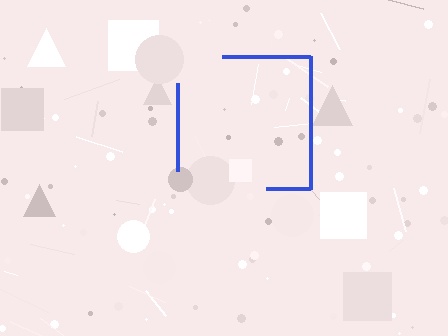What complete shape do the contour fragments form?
The contour fragments form a square.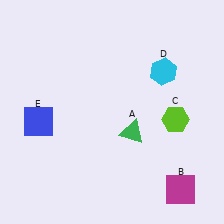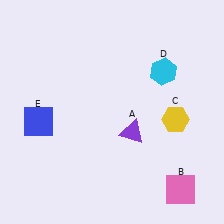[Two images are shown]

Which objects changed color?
A changed from green to purple. B changed from magenta to pink. C changed from lime to yellow.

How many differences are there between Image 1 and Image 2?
There are 3 differences between the two images.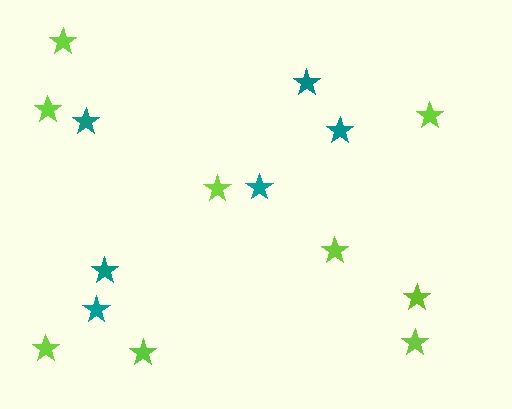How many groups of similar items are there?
There are 2 groups: one group of teal stars (6) and one group of lime stars (9).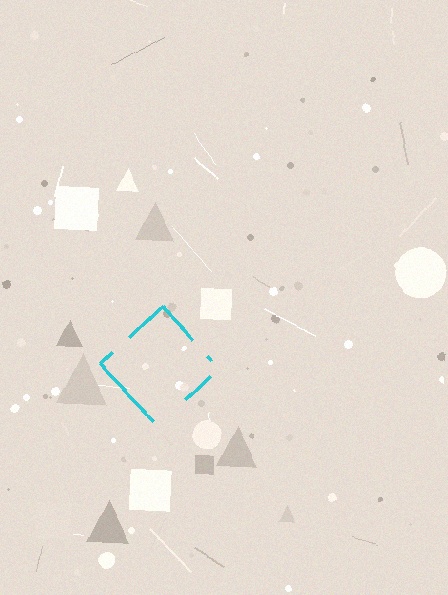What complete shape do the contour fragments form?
The contour fragments form a diamond.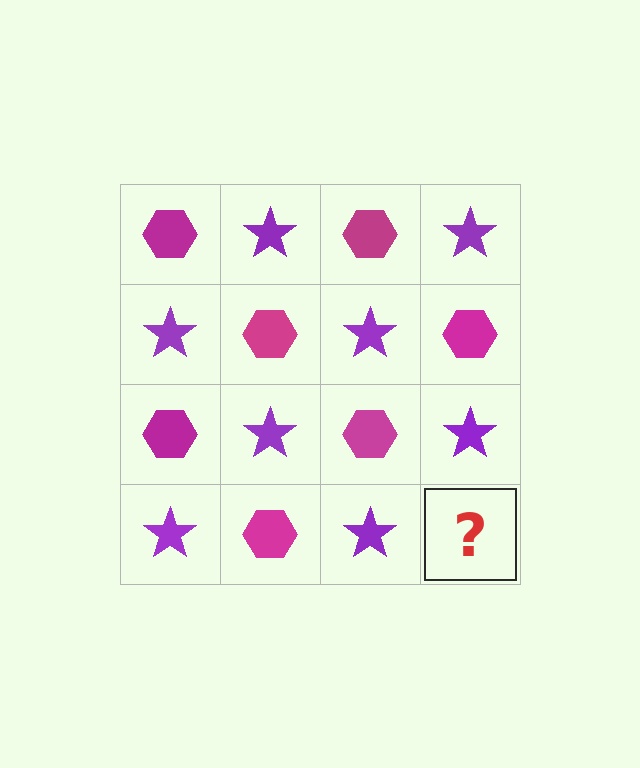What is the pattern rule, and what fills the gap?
The rule is that it alternates magenta hexagon and purple star in a checkerboard pattern. The gap should be filled with a magenta hexagon.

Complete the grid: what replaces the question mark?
The question mark should be replaced with a magenta hexagon.